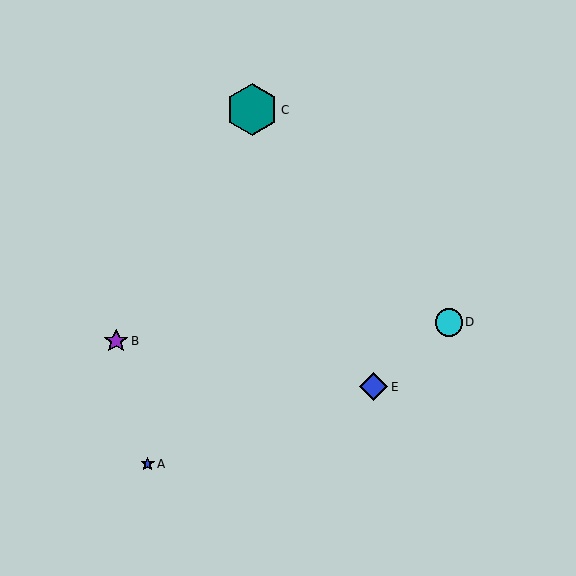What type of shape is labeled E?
Shape E is a blue diamond.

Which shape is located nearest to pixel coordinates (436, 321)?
The cyan circle (labeled D) at (449, 322) is nearest to that location.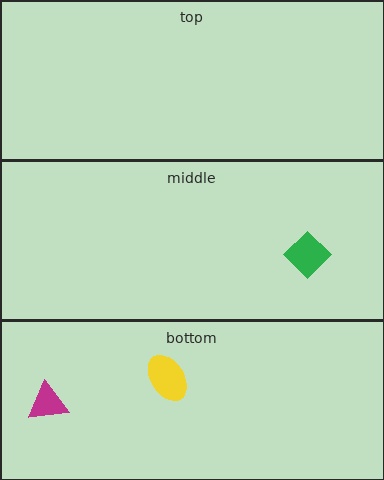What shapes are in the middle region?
The green diamond.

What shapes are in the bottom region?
The magenta triangle, the yellow ellipse.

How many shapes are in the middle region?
1.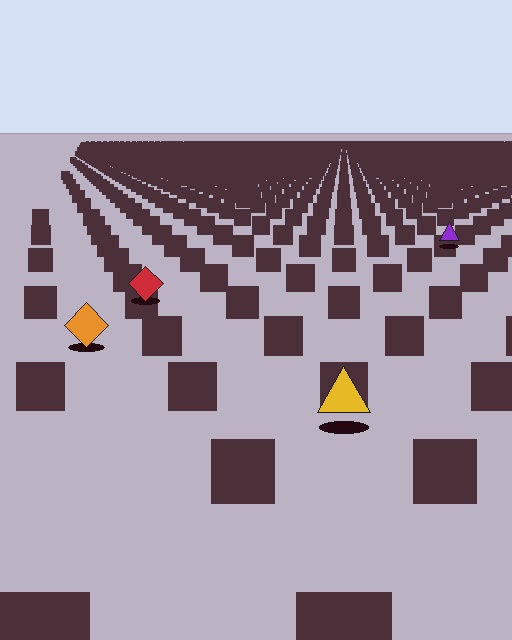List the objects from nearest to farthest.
From nearest to farthest: the yellow triangle, the orange diamond, the red diamond, the purple triangle.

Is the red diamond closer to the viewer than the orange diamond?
No. The orange diamond is closer — you can tell from the texture gradient: the ground texture is coarser near it.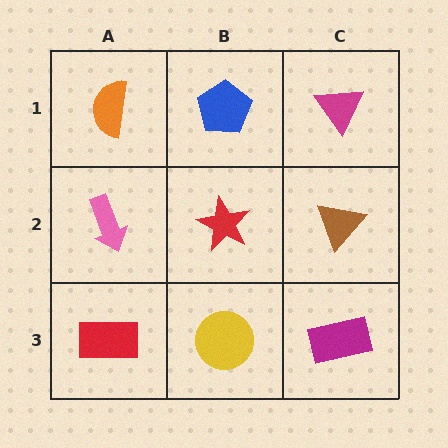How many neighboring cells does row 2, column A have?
3.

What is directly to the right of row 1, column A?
A blue pentagon.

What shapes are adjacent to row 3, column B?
A red star (row 2, column B), a red rectangle (row 3, column A), a magenta rectangle (row 3, column C).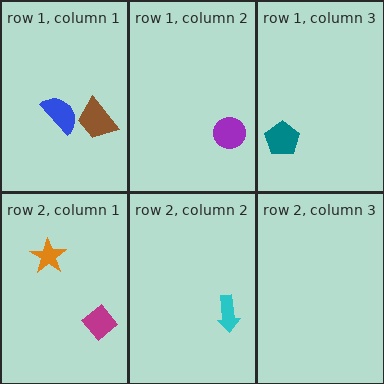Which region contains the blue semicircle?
The row 1, column 1 region.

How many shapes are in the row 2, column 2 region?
1.